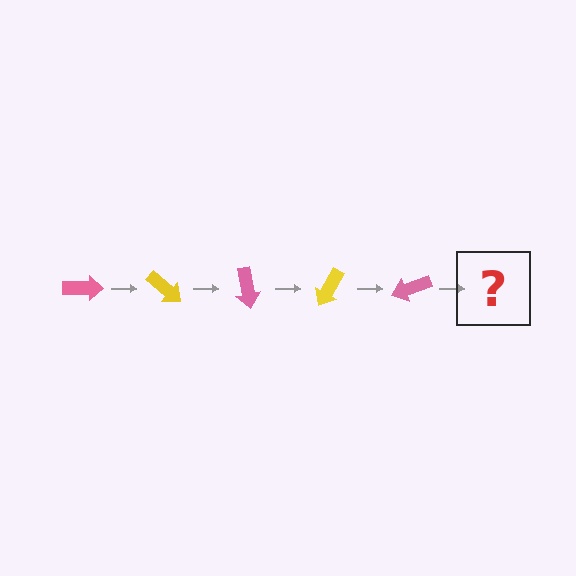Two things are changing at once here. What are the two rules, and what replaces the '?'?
The two rules are that it rotates 40 degrees each step and the color cycles through pink and yellow. The '?' should be a yellow arrow, rotated 200 degrees from the start.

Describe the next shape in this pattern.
It should be a yellow arrow, rotated 200 degrees from the start.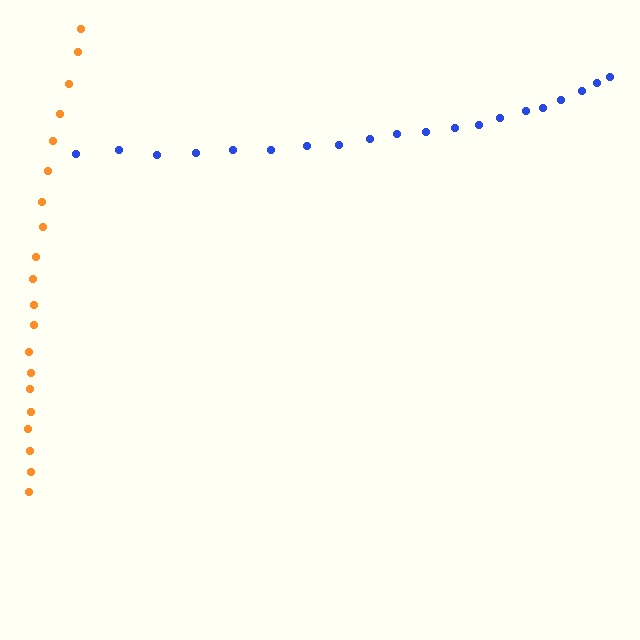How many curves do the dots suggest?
There are 2 distinct paths.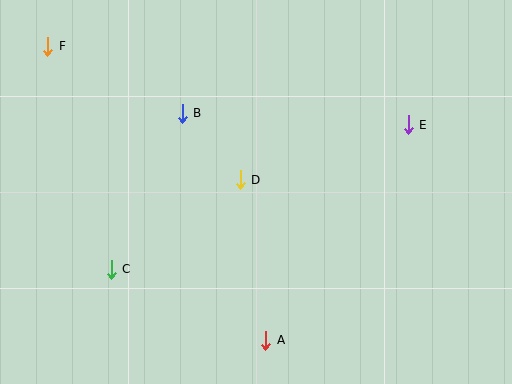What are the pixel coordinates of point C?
Point C is at (111, 269).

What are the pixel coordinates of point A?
Point A is at (266, 340).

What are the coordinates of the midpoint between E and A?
The midpoint between E and A is at (337, 233).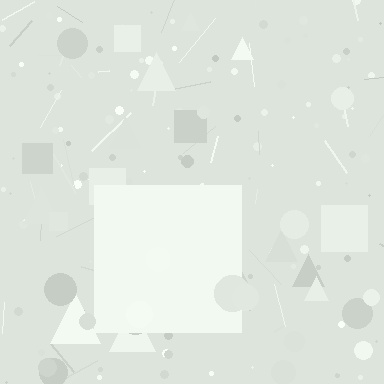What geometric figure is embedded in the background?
A square is embedded in the background.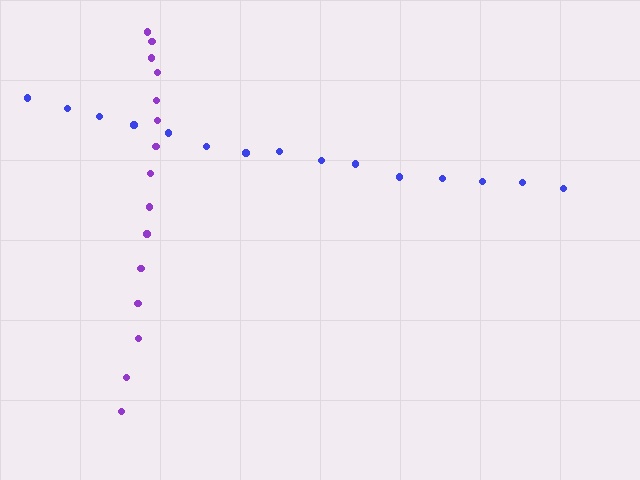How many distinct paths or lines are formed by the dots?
There are 2 distinct paths.